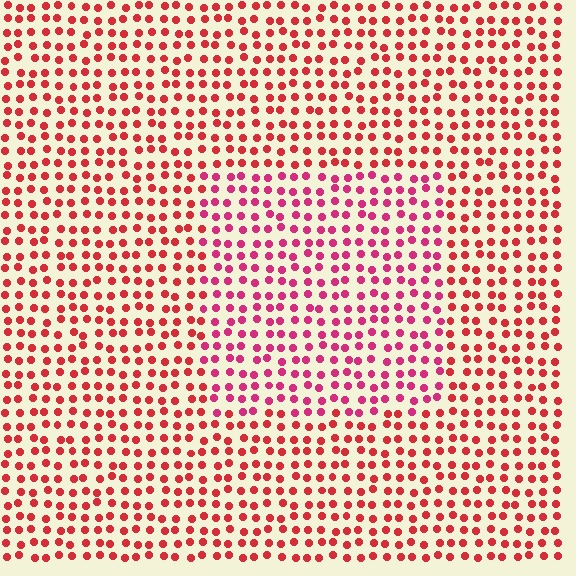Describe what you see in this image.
The image is filled with small red elements in a uniform arrangement. A rectangle-shaped region is visible where the elements are tinted to a slightly different hue, forming a subtle color boundary.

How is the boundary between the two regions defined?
The boundary is defined purely by a slight shift in hue (about 26 degrees). Spacing, size, and orientation are identical on both sides.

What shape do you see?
I see a rectangle.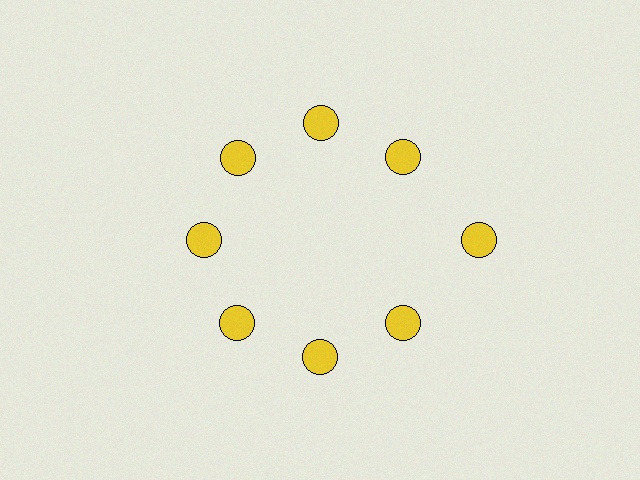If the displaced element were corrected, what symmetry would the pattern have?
It would have 8-fold rotational symmetry — the pattern would map onto itself every 45 degrees.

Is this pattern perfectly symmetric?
No. The 8 yellow circles are arranged in a ring, but one element near the 3 o'clock position is pushed outward from the center, breaking the 8-fold rotational symmetry.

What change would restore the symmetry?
The symmetry would be restored by moving it inward, back onto the ring so that all 8 circles sit at equal angles and equal distance from the center.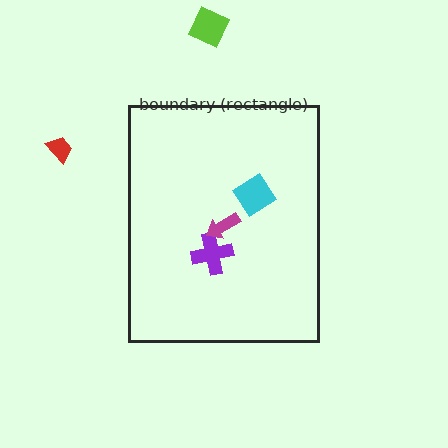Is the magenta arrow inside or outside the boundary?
Inside.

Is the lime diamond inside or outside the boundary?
Outside.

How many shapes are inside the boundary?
3 inside, 2 outside.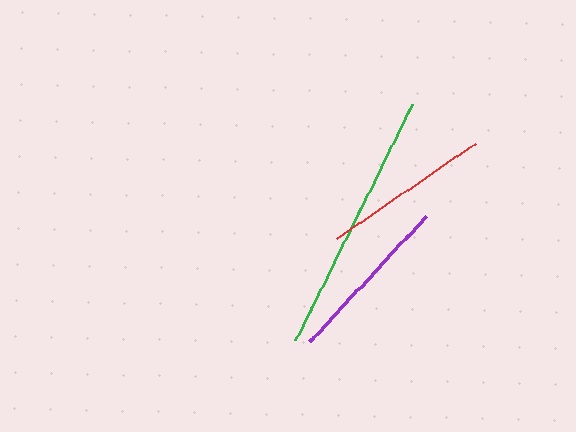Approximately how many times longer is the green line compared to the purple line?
The green line is approximately 1.5 times the length of the purple line.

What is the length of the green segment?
The green segment is approximately 264 pixels long.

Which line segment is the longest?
The green line is the longest at approximately 264 pixels.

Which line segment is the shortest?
The red line is the shortest at approximately 168 pixels.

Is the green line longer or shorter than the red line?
The green line is longer than the red line.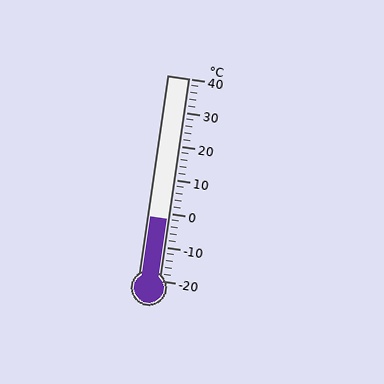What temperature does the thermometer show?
The thermometer shows approximately -2°C.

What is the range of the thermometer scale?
The thermometer scale ranges from -20°C to 40°C.